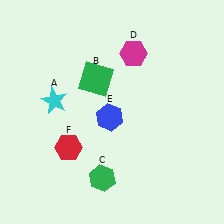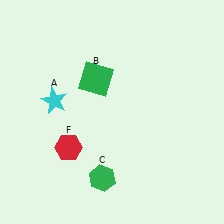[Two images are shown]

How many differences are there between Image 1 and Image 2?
There are 2 differences between the two images.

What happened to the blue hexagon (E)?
The blue hexagon (E) was removed in Image 2. It was in the bottom-left area of Image 1.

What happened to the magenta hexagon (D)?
The magenta hexagon (D) was removed in Image 2. It was in the top-right area of Image 1.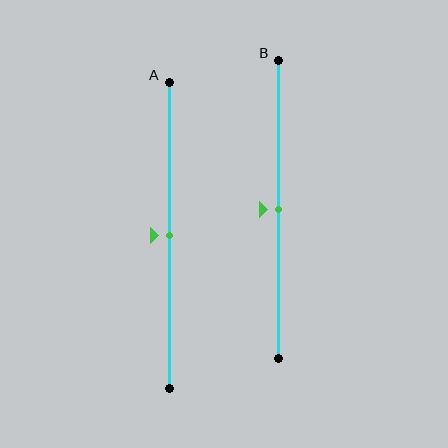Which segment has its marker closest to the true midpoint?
Segment A has its marker closest to the true midpoint.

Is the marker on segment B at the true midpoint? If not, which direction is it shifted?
Yes, the marker on segment B is at the true midpoint.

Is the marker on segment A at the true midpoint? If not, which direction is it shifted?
Yes, the marker on segment A is at the true midpoint.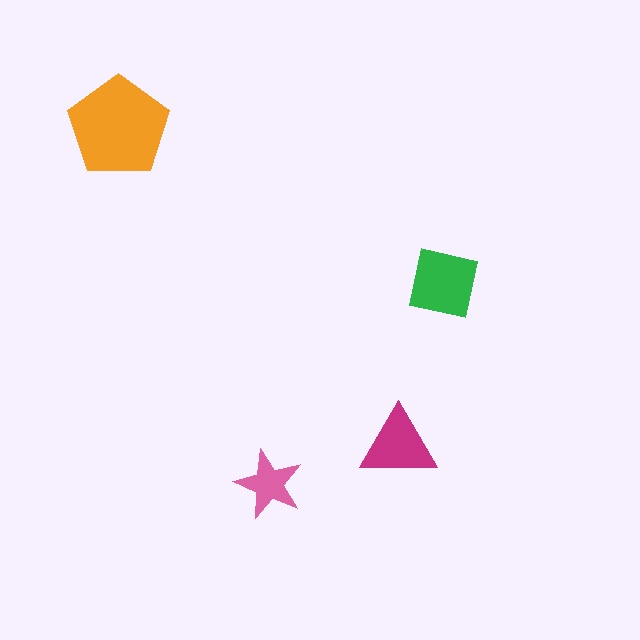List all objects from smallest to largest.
The pink star, the magenta triangle, the green square, the orange pentagon.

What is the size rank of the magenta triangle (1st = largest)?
3rd.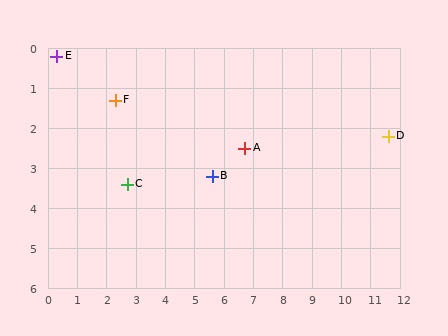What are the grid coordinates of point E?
Point E is at approximately (0.3, 0.2).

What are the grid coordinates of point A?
Point A is at approximately (6.7, 2.5).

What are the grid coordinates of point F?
Point F is at approximately (2.3, 1.3).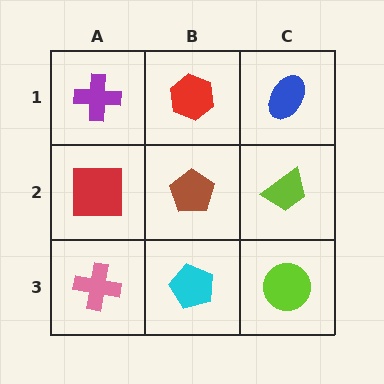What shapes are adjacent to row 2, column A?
A purple cross (row 1, column A), a pink cross (row 3, column A), a brown pentagon (row 2, column B).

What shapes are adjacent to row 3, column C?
A lime trapezoid (row 2, column C), a cyan pentagon (row 3, column B).